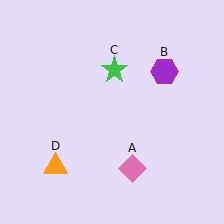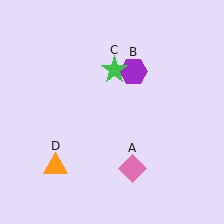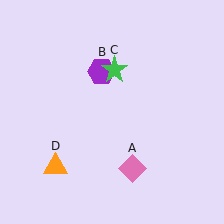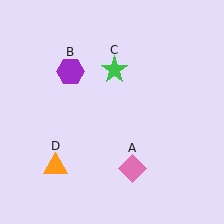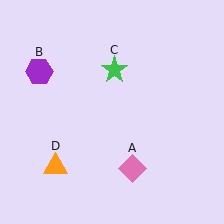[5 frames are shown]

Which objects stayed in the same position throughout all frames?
Pink diamond (object A) and green star (object C) and orange triangle (object D) remained stationary.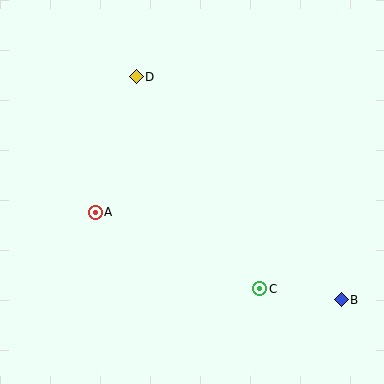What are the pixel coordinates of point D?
Point D is at (136, 77).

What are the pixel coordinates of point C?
Point C is at (260, 289).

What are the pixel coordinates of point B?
Point B is at (341, 300).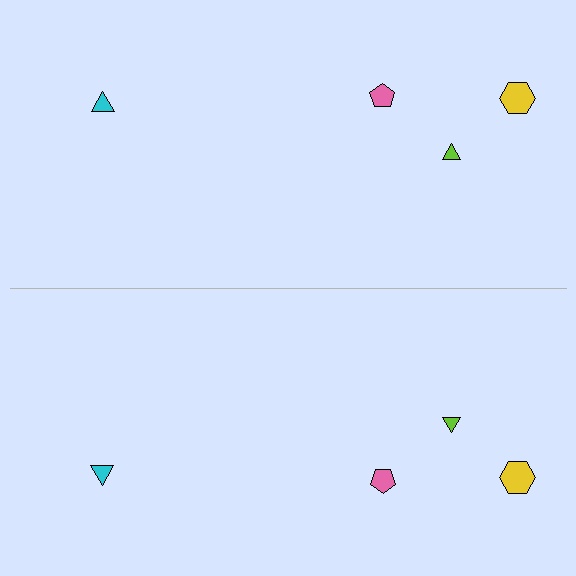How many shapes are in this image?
There are 8 shapes in this image.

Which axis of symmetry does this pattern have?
The pattern has a horizontal axis of symmetry running through the center of the image.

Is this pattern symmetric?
Yes, this pattern has bilateral (reflection) symmetry.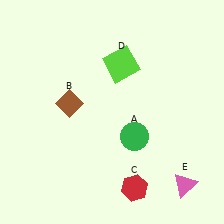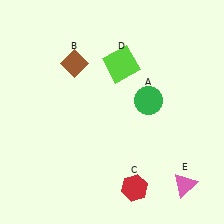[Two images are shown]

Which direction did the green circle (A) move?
The green circle (A) moved up.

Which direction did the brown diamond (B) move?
The brown diamond (B) moved up.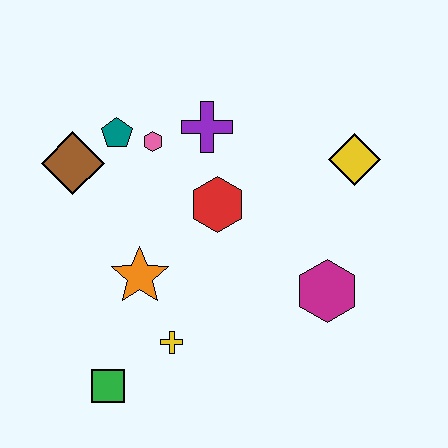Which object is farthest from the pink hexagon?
The green square is farthest from the pink hexagon.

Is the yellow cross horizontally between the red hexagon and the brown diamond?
Yes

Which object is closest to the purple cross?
The pink hexagon is closest to the purple cross.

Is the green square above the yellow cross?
No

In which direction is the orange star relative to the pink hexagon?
The orange star is below the pink hexagon.